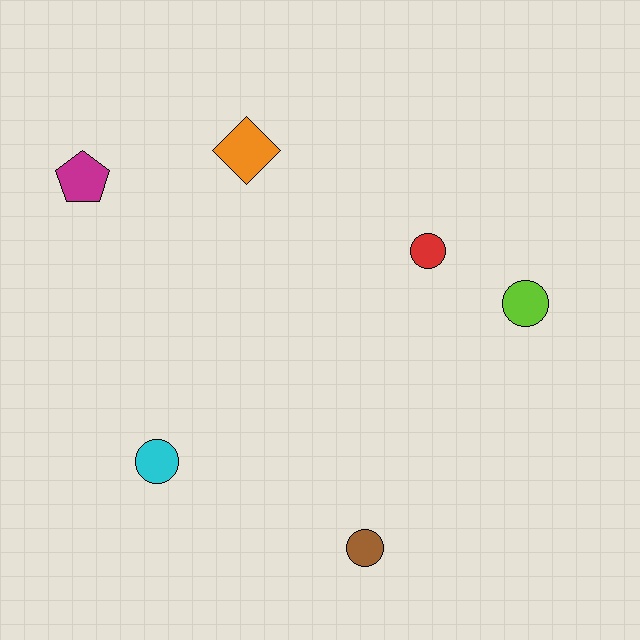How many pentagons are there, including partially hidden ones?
There is 1 pentagon.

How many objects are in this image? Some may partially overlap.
There are 6 objects.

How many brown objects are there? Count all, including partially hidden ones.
There is 1 brown object.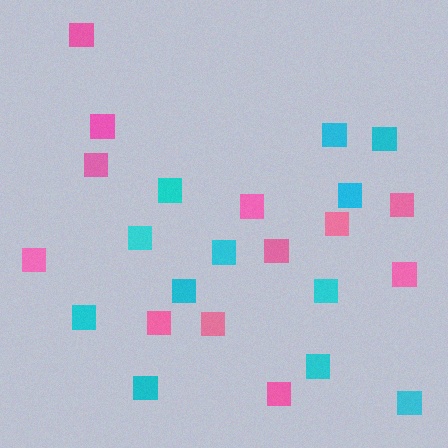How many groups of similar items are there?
There are 2 groups: one group of cyan squares (12) and one group of pink squares (12).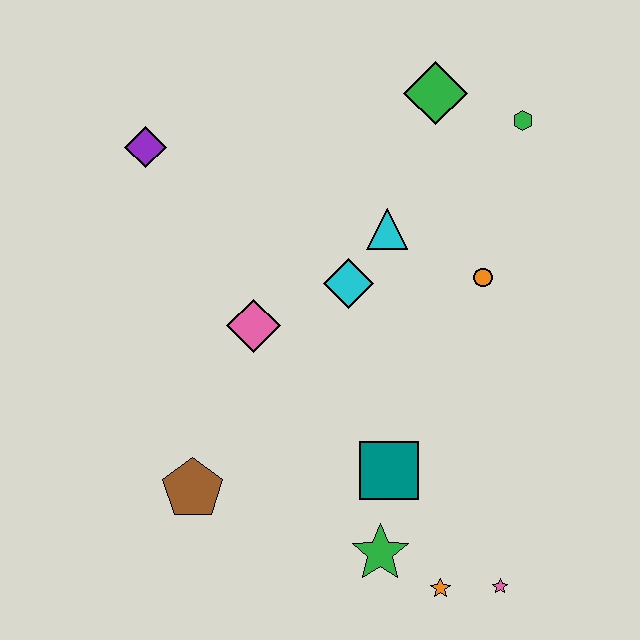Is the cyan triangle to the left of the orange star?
Yes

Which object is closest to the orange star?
The pink star is closest to the orange star.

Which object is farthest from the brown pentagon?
The green hexagon is farthest from the brown pentagon.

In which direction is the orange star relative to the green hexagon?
The orange star is below the green hexagon.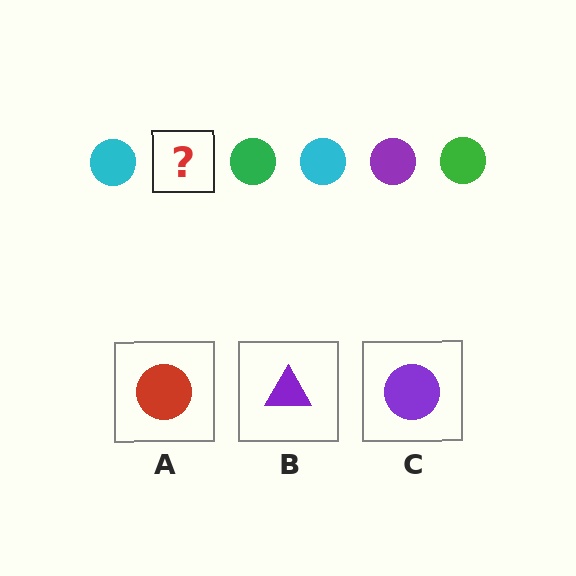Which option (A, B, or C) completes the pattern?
C.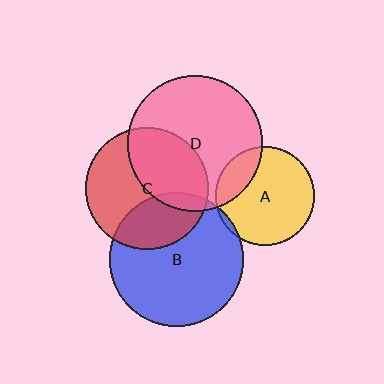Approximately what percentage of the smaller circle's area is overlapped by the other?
Approximately 40%.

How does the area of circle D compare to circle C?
Approximately 1.2 times.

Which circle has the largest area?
Circle D (pink).